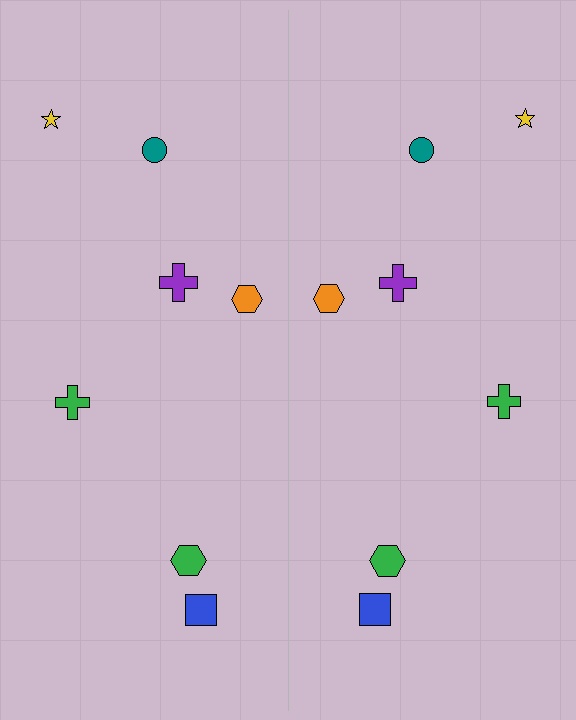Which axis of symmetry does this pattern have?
The pattern has a vertical axis of symmetry running through the center of the image.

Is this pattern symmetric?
Yes, this pattern has bilateral (reflection) symmetry.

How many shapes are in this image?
There are 14 shapes in this image.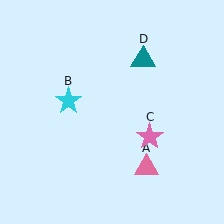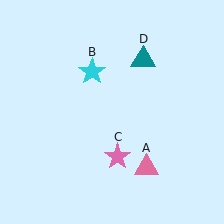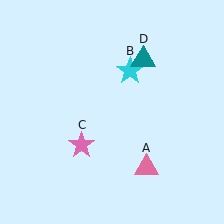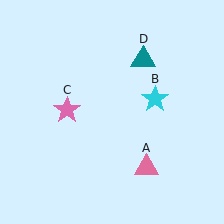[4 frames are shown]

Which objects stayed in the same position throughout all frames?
Pink triangle (object A) and teal triangle (object D) remained stationary.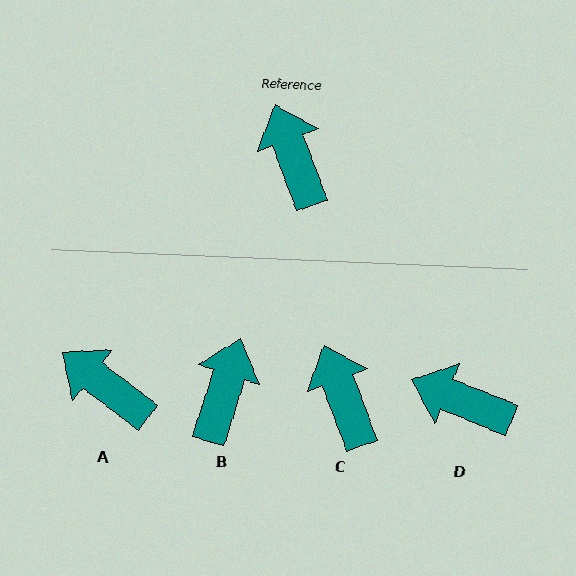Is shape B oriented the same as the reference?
No, it is off by about 38 degrees.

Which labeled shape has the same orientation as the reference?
C.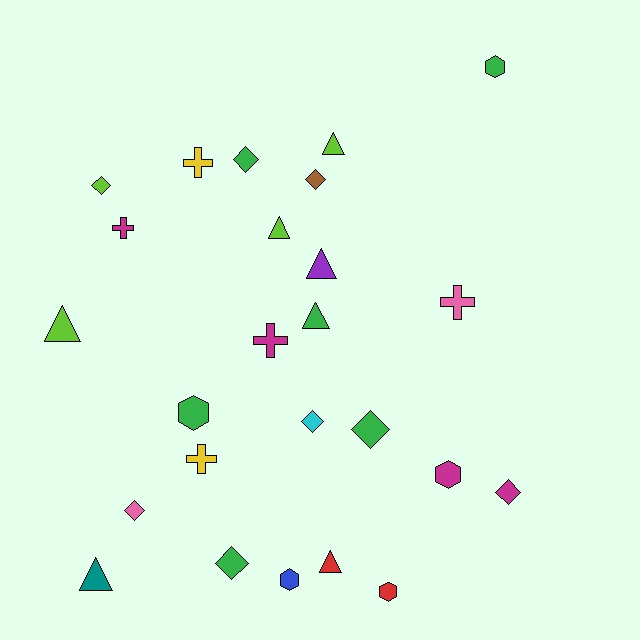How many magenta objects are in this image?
There are 4 magenta objects.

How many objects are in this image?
There are 25 objects.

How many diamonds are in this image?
There are 8 diamonds.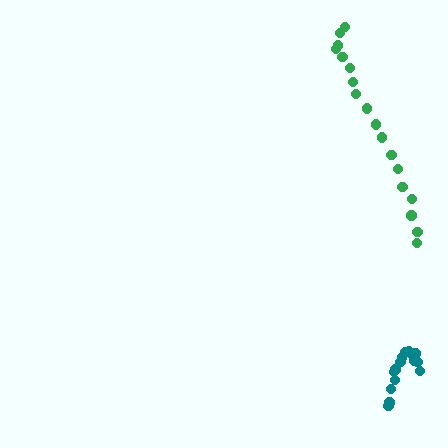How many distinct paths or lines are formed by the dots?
There are 2 distinct paths.